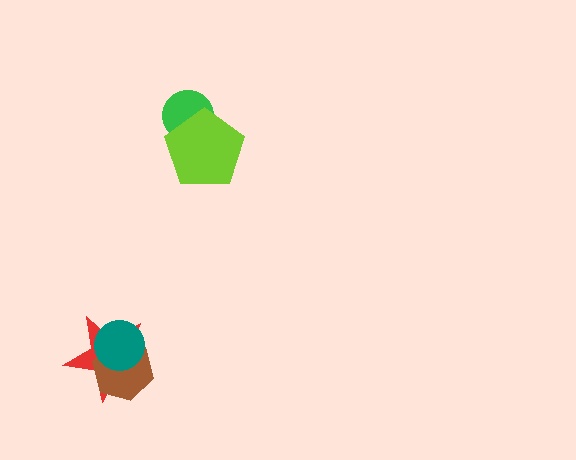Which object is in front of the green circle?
The lime pentagon is in front of the green circle.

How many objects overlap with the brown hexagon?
2 objects overlap with the brown hexagon.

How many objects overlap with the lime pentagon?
1 object overlaps with the lime pentagon.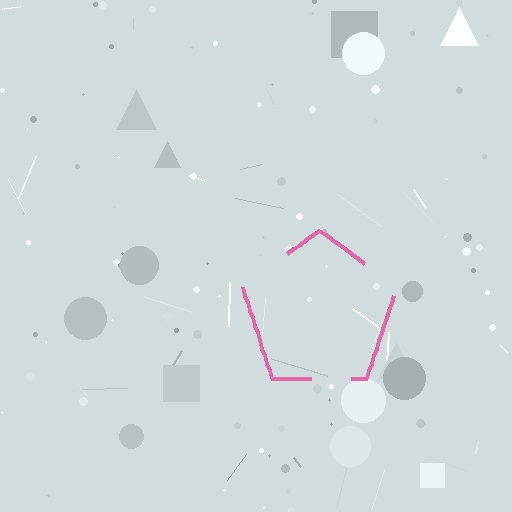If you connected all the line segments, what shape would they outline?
They would outline a pentagon.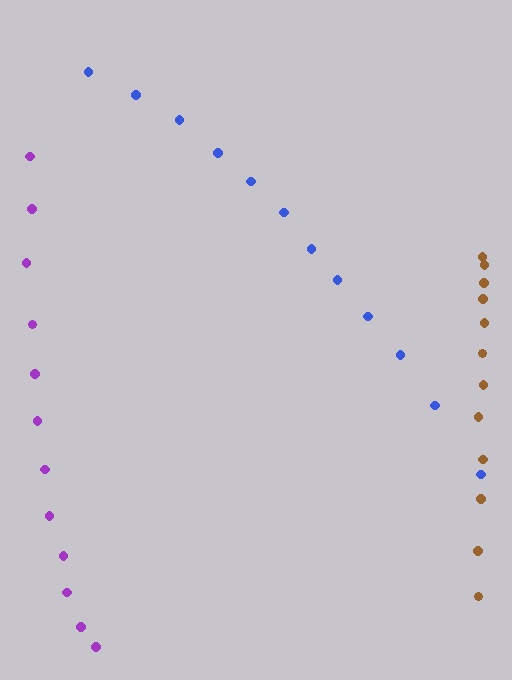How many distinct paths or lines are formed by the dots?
There are 3 distinct paths.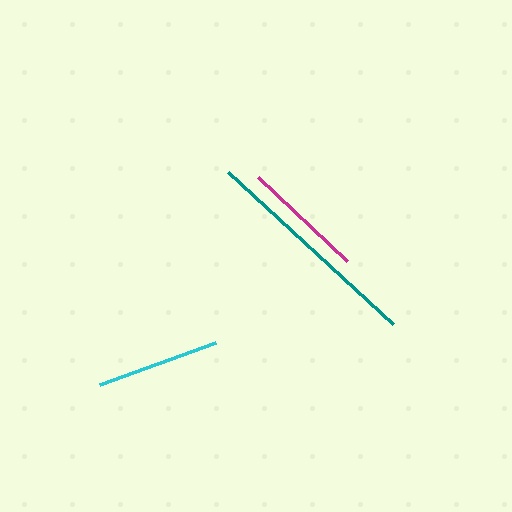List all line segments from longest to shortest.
From longest to shortest: teal, cyan, magenta.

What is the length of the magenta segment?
The magenta segment is approximately 122 pixels long.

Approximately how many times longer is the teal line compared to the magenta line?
The teal line is approximately 1.8 times the length of the magenta line.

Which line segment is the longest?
The teal line is the longest at approximately 223 pixels.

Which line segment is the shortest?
The magenta line is the shortest at approximately 122 pixels.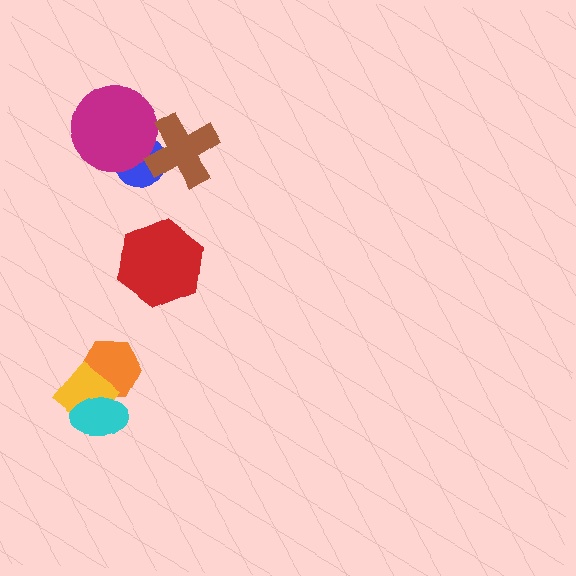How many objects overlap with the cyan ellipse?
2 objects overlap with the cyan ellipse.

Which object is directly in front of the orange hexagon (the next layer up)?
The yellow diamond is directly in front of the orange hexagon.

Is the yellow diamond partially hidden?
Yes, it is partially covered by another shape.